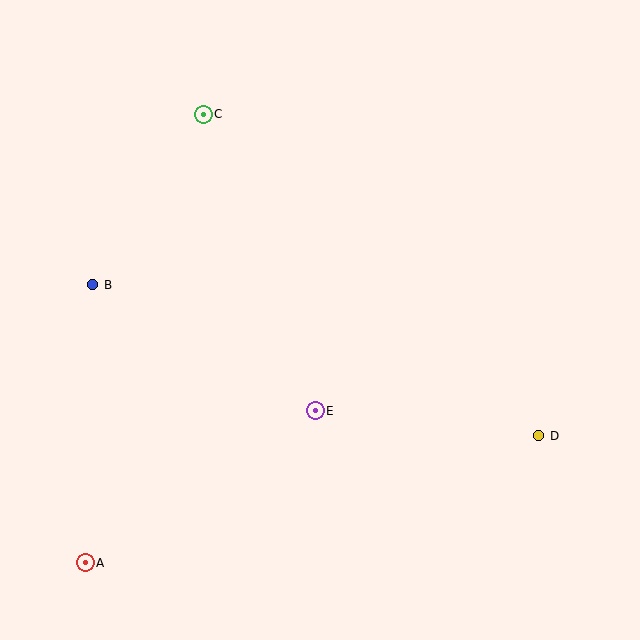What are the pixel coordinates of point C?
Point C is at (203, 114).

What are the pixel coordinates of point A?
Point A is at (85, 563).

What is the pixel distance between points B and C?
The distance between B and C is 203 pixels.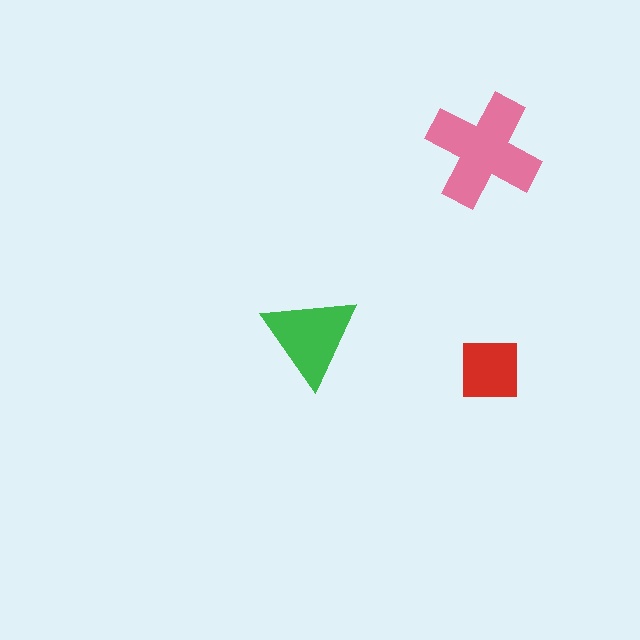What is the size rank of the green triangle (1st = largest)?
2nd.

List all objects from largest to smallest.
The pink cross, the green triangle, the red square.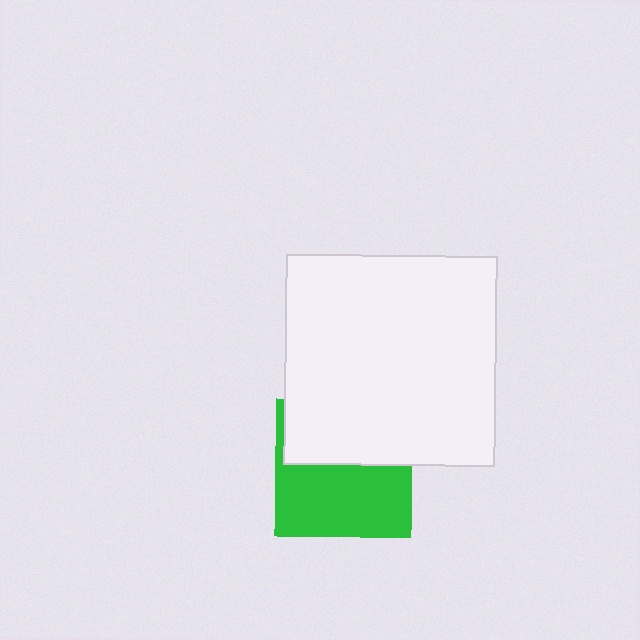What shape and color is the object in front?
The object in front is a white square.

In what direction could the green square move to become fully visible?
The green square could move down. That would shift it out from behind the white square entirely.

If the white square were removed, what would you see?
You would see the complete green square.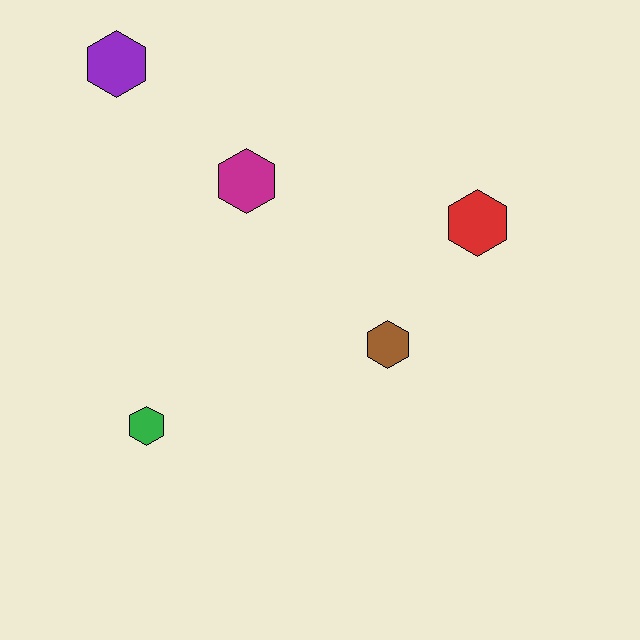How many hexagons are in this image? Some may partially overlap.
There are 5 hexagons.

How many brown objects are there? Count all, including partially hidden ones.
There is 1 brown object.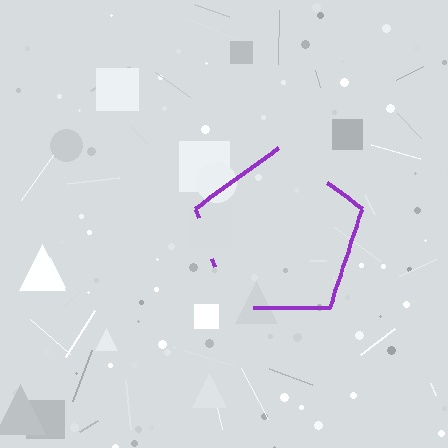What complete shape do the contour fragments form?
The contour fragments form a pentagon.